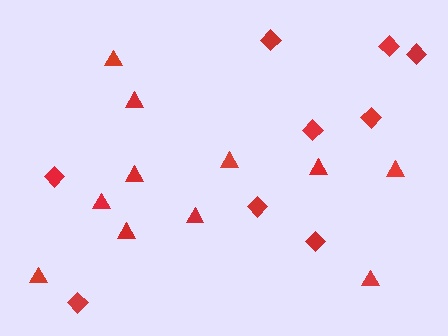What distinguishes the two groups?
There are 2 groups: one group of diamonds (9) and one group of triangles (11).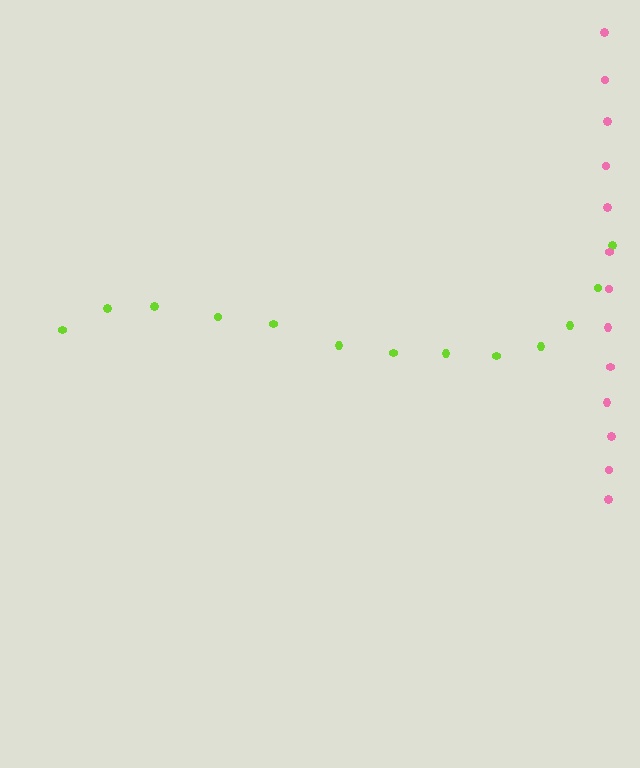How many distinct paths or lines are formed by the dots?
There are 2 distinct paths.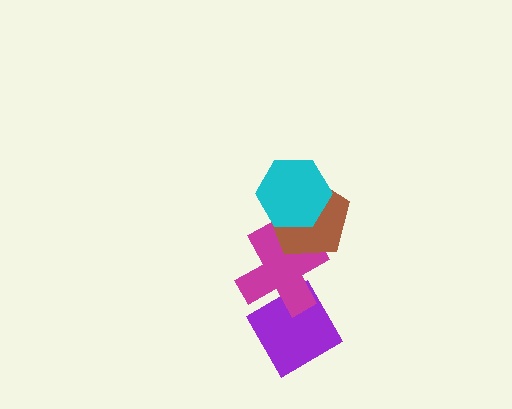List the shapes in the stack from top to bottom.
From top to bottom: the cyan hexagon, the brown pentagon, the magenta cross, the purple diamond.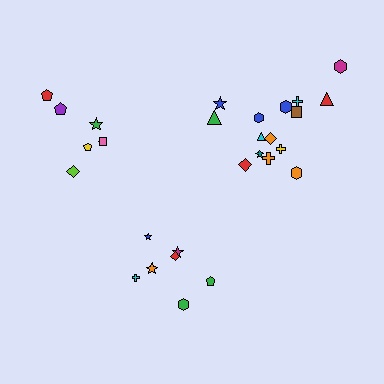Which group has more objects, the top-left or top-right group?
The top-right group.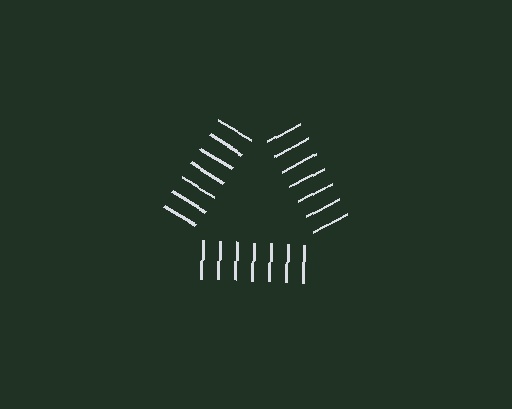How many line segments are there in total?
21 — 7 along each of the 3 edges.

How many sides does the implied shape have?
3 sides — the line-ends trace a triangle.